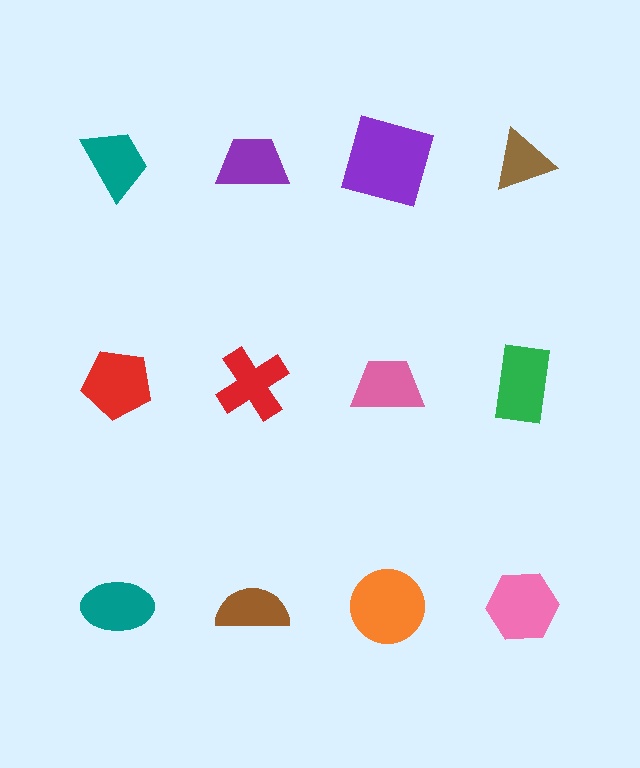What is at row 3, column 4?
A pink hexagon.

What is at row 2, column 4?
A green rectangle.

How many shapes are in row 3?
4 shapes.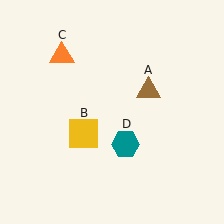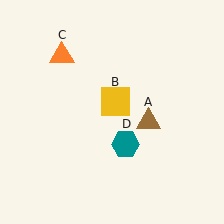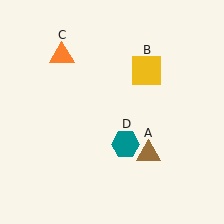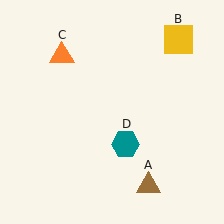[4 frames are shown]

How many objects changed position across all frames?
2 objects changed position: brown triangle (object A), yellow square (object B).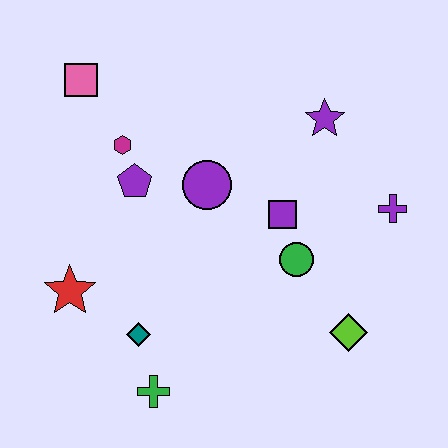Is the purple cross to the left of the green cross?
No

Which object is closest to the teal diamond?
The green cross is closest to the teal diamond.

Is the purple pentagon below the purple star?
Yes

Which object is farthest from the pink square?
The lime diamond is farthest from the pink square.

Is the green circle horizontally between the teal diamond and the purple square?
No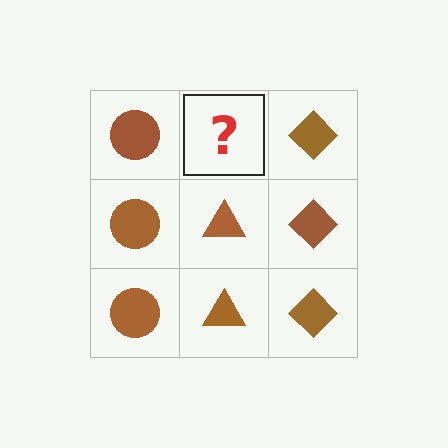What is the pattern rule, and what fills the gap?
The rule is that each column has a consistent shape. The gap should be filled with a brown triangle.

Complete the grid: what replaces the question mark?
The question mark should be replaced with a brown triangle.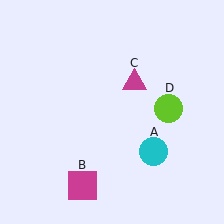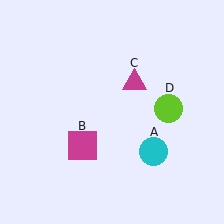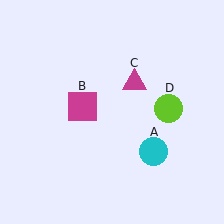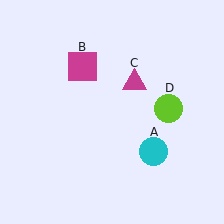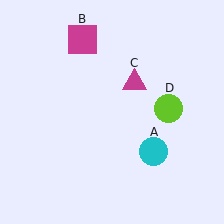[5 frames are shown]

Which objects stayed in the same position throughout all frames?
Cyan circle (object A) and magenta triangle (object C) and lime circle (object D) remained stationary.